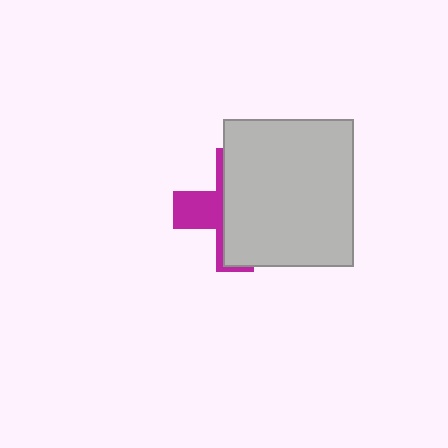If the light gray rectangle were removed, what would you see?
You would see the complete magenta cross.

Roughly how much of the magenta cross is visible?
A small part of it is visible (roughly 34%).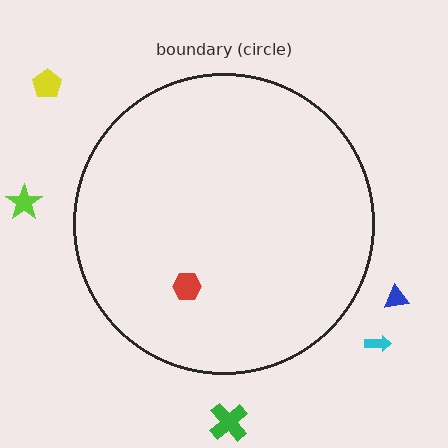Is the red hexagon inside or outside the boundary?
Inside.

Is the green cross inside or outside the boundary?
Outside.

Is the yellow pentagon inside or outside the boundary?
Outside.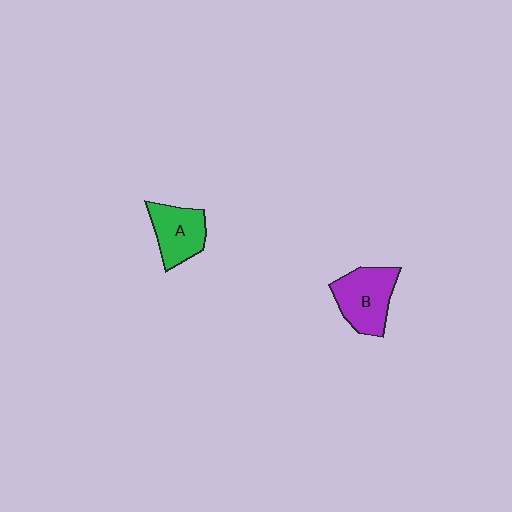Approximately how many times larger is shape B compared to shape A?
Approximately 1.2 times.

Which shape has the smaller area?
Shape A (green).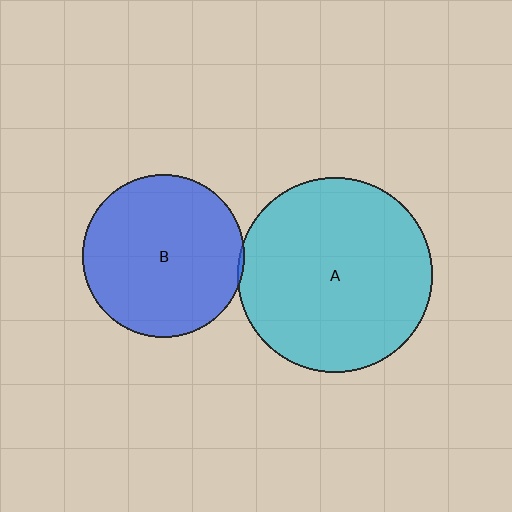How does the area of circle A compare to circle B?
Approximately 1.4 times.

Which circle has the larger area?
Circle A (cyan).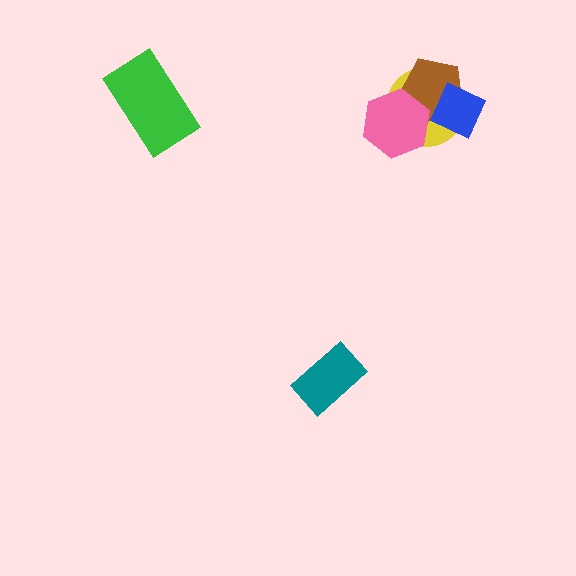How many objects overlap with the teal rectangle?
0 objects overlap with the teal rectangle.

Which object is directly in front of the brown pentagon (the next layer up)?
The pink hexagon is directly in front of the brown pentagon.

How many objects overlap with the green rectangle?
0 objects overlap with the green rectangle.